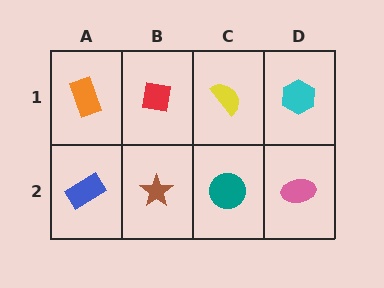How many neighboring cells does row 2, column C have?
3.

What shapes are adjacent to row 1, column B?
A brown star (row 2, column B), an orange rectangle (row 1, column A), a yellow semicircle (row 1, column C).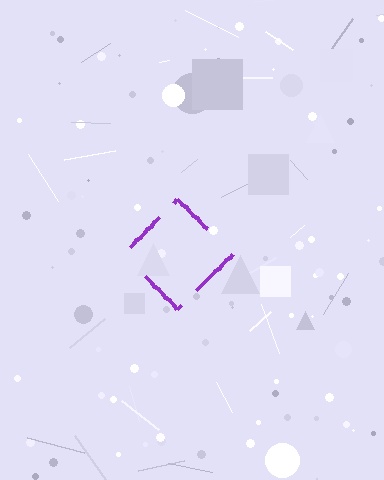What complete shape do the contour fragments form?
The contour fragments form a diamond.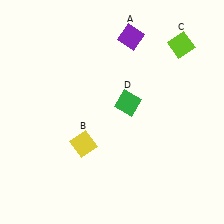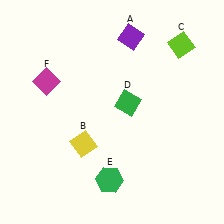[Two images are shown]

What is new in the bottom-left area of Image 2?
A green hexagon (E) was added in the bottom-left area of Image 2.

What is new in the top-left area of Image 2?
A magenta diamond (F) was added in the top-left area of Image 2.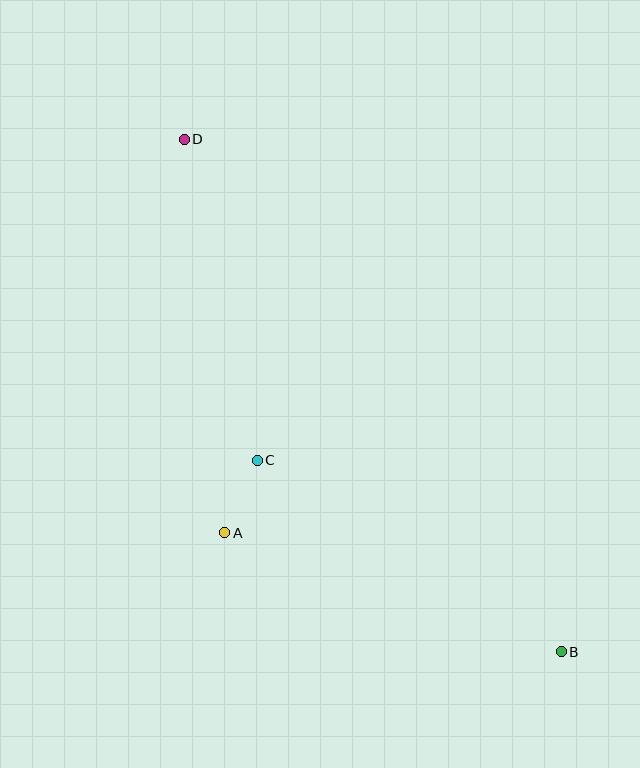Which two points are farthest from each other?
Points B and D are farthest from each other.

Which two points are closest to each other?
Points A and C are closest to each other.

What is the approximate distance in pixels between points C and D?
The distance between C and D is approximately 329 pixels.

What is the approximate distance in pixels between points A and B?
The distance between A and B is approximately 357 pixels.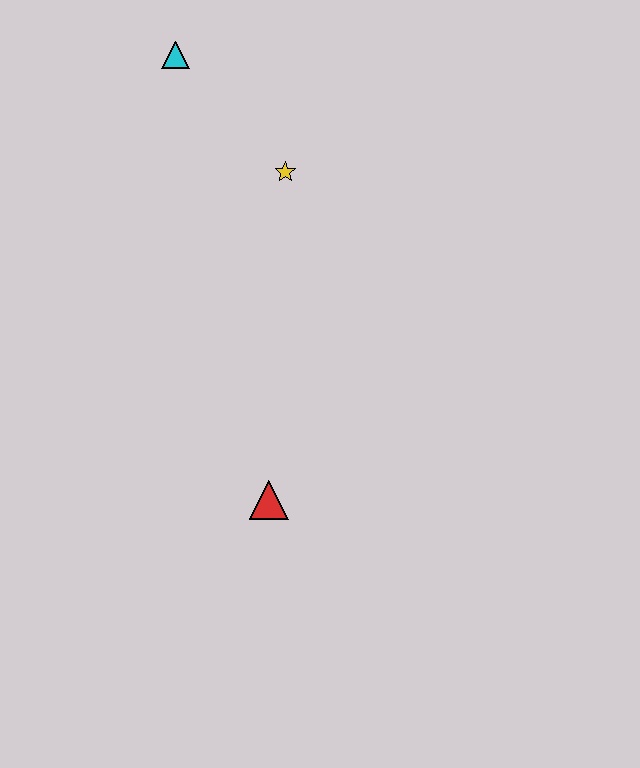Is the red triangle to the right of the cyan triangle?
Yes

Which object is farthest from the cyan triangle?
The red triangle is farthest from the cyan triangle.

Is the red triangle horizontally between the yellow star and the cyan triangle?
Yes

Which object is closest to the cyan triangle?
The yellow star is closest to the cyan triangle.